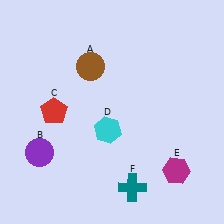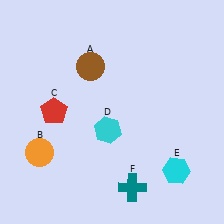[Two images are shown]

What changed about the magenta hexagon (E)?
In Image 1, E is magenta. In Image 2, it changed to cyan.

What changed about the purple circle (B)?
In Image 1, B is purple. In Image 2, it changed to orange.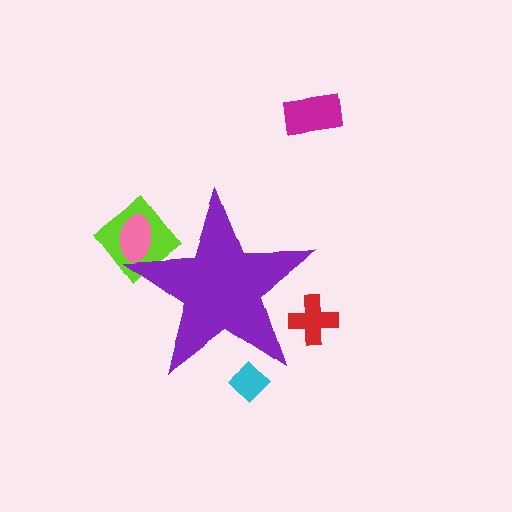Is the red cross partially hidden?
Yes, the red cross is partially hidden behind the purple star.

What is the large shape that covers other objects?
A purple star.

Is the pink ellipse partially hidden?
Yes, the pink ellipse is partially hidden behind the purple star.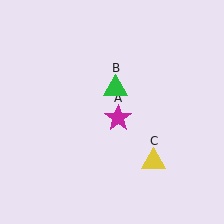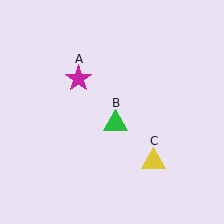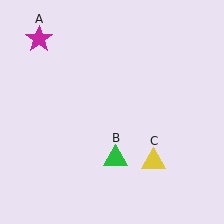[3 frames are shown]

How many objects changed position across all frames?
2 objects changed position: magenta star (object A), green triangle (object B).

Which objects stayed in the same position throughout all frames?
Yellow triangle (object C) remained stationary.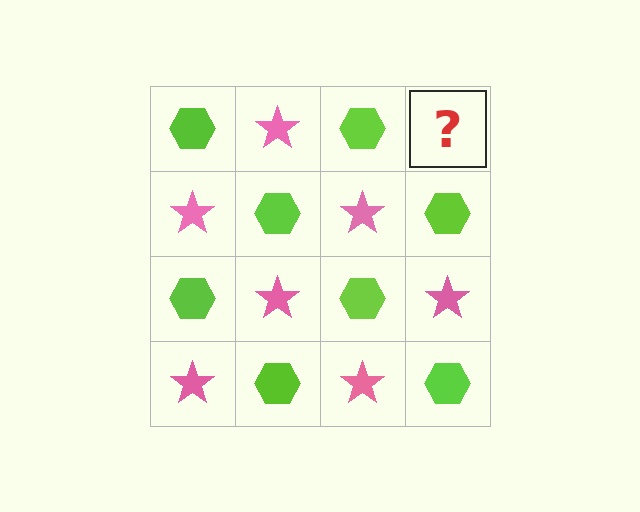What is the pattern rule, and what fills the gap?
The rule is that it alternates lime hexagon and pink star in a checkerboard pattern. The gap should be filled with a pink star.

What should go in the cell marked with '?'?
The missing cell should contain a pink star.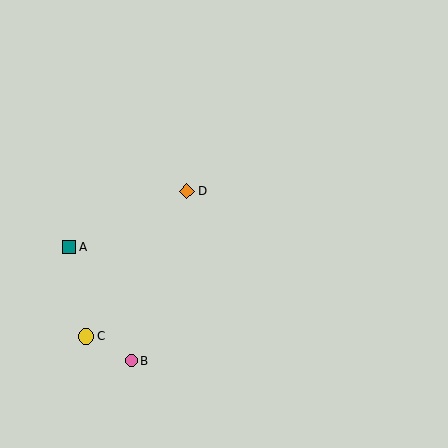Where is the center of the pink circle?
The center of the pink circle is at (131, 361).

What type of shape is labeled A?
Shape A is a teal square.